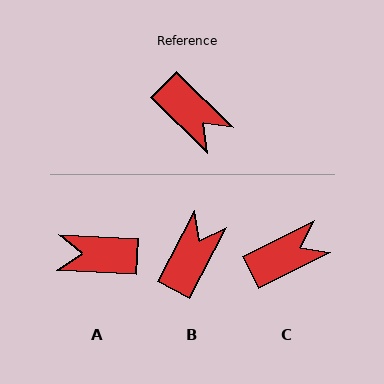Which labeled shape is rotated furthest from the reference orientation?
A, about 138 degrees away.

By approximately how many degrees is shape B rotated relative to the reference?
Approximately 107 degrees counter-clockwise.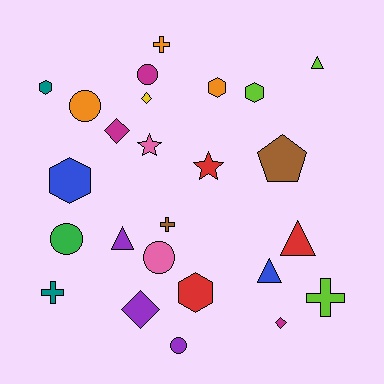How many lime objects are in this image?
There are 3 lime objects.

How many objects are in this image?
There are 25 objects.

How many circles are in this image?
There are 5 circles.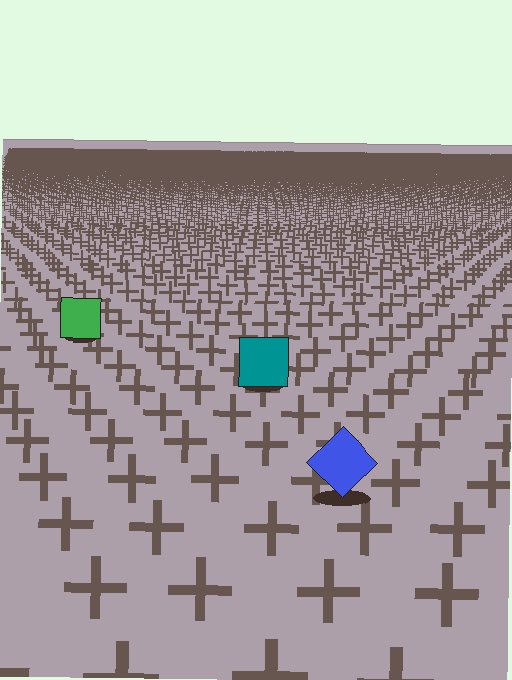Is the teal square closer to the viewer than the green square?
Yes. The teal square is closer — you can tell from the texture gradient: the ground texture is coarser near it.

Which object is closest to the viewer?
The blue diamond is closest. The texture marks near it are larger and more spread out.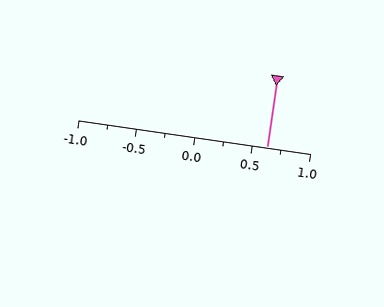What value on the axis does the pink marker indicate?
The marker indicates approximately 0.62.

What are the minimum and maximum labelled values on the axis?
The axis runs from -1.0 to 1.0.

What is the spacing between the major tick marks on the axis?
The major ticks are spaced 0.5 apart.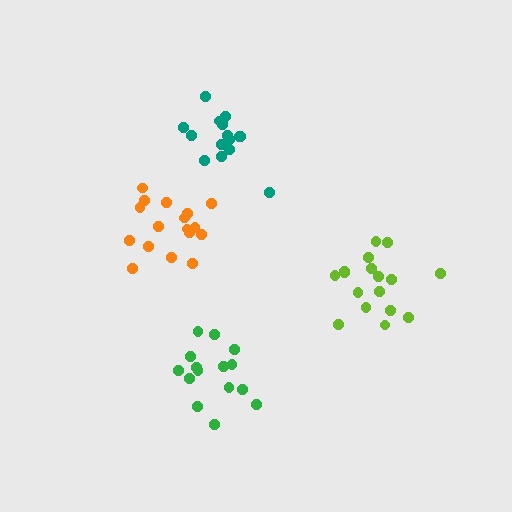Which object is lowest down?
The green cluster is bottommost.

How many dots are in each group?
Group 1: 15 dots, Group 2: 17 dots, Group 3: 16 dots, Group 4: 17 dots (65 total).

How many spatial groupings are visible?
There are 4 spatial groupings.